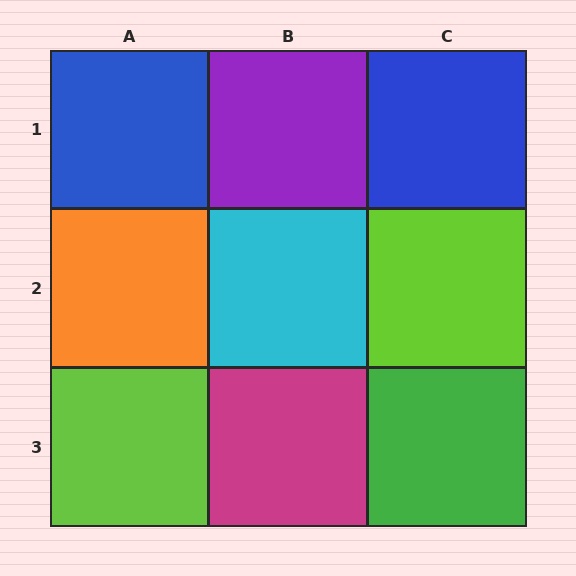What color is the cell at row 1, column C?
Blue.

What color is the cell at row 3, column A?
Lime.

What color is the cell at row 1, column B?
Purple.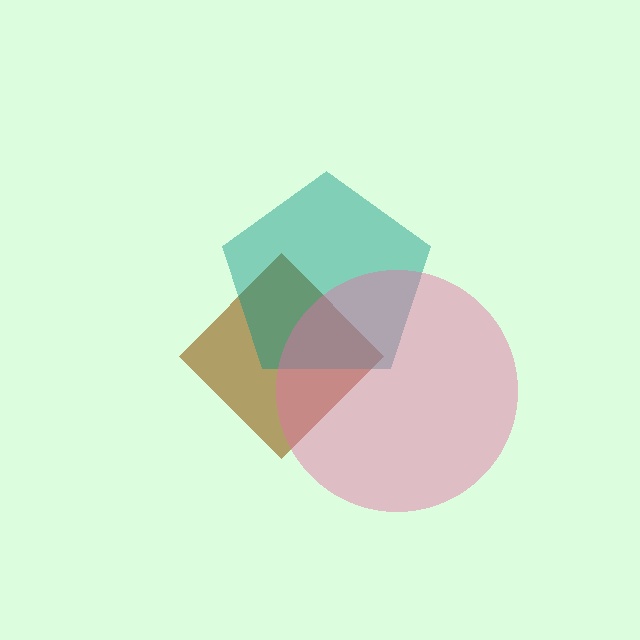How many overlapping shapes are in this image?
There are 3 overlapping shapes in the image.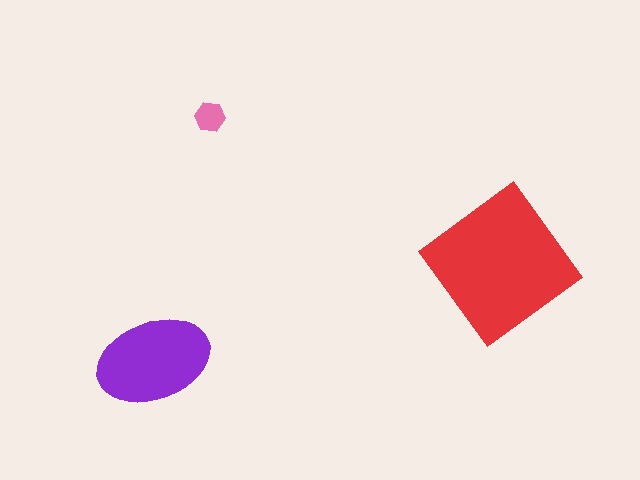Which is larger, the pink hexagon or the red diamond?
The red diamond.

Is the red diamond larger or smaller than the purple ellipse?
Larger.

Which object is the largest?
The red diamond.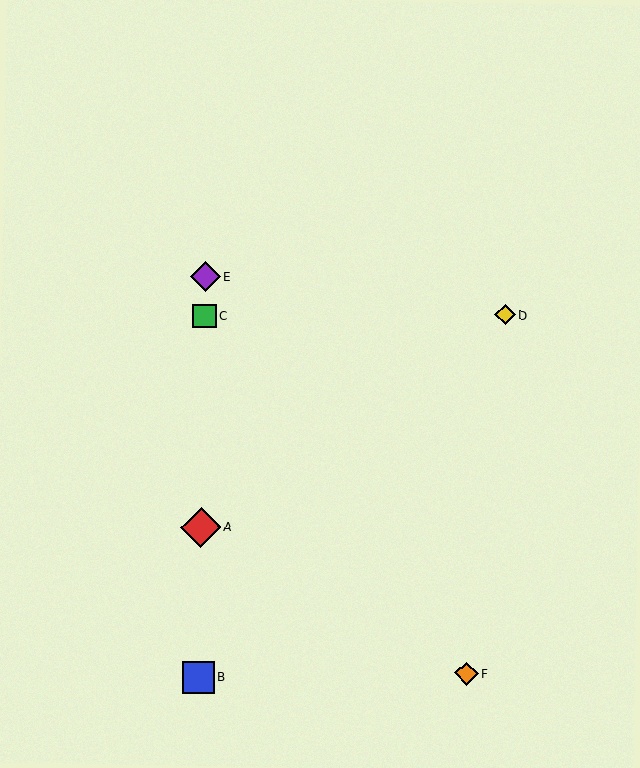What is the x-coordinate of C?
Object C is at x≈204.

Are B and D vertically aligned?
No, B is at x≈198 and D is at x≈505.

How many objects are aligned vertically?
4 objects (A, B, C, E) are aligned vertically.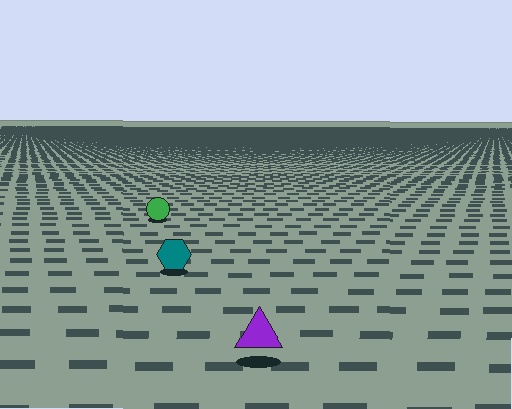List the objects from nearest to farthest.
From nearest to farthest: the purple triangle, the teal hexagon, the green circle.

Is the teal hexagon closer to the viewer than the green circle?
Yes. The teal hexagon is closer — you can tell from the texture gradient: the ground texture is coarser near it.